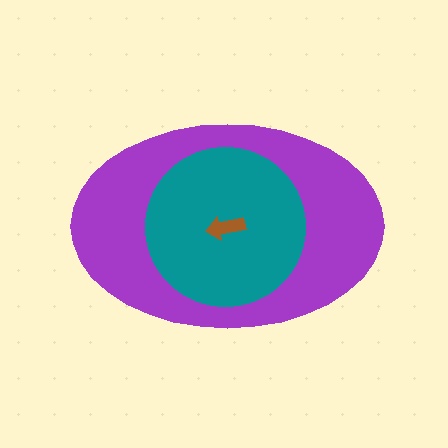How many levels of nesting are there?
3.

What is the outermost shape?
The purple ellipse.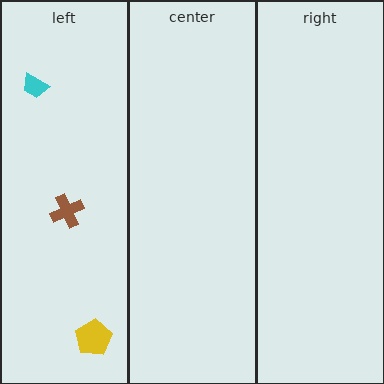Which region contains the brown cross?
The left region.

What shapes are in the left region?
The cyan trapezoid, the brown cross, the yellow pentagon.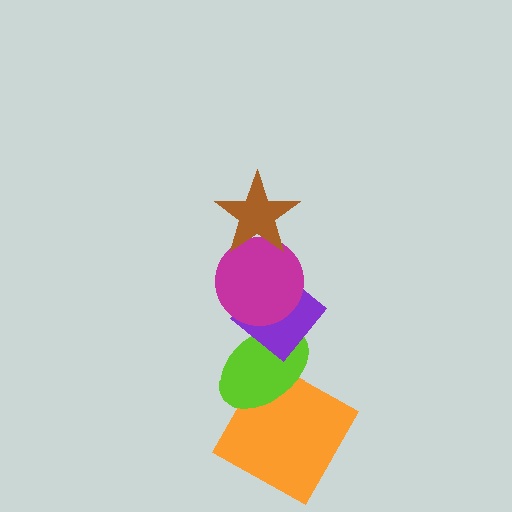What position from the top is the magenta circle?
The magenta circle is 2nd from the top.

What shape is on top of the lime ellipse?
The purple diamond is on top of the lime ellipse.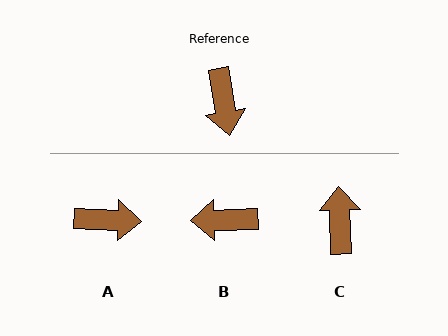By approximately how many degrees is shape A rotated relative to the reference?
Approximately 78 degrees counter-clockwise.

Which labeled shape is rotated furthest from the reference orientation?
C, about 172 degrees away.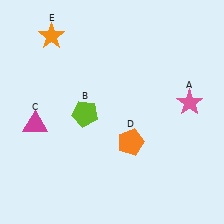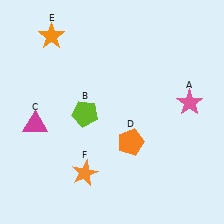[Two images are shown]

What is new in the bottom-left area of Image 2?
An orange star (F) was added in the bottom-left area of Image 2.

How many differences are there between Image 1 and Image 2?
There is 1 difference between the two images.